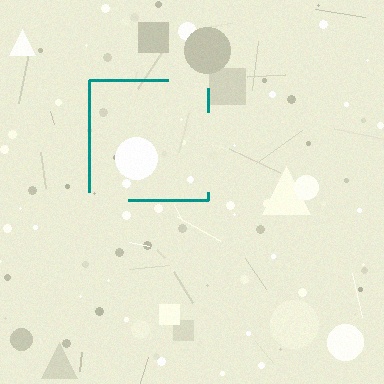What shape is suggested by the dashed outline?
The dashed outline suggests a square.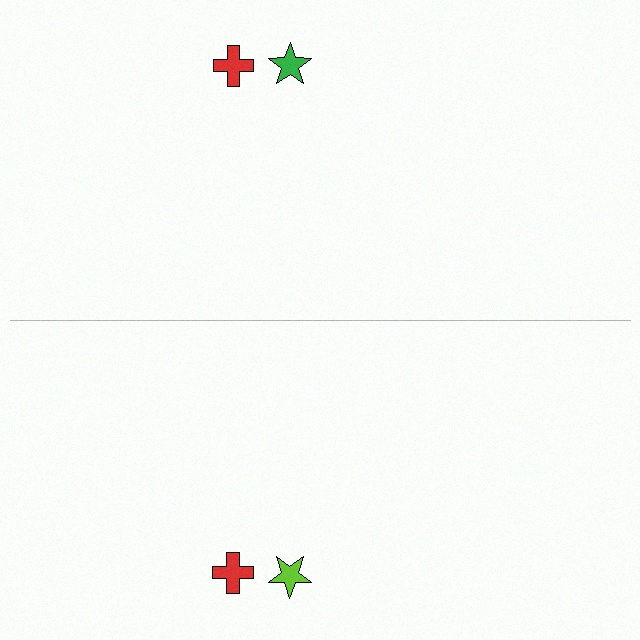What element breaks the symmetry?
The lime star on the bottom side breaks the symmetry — its mirror counterpart is green.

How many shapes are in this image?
There are 4 shapes in this image.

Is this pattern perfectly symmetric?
No, the pattern is not perfectly symmetric. The lime star on the bottom side breaks the symmetry — its mirror counterpart is green.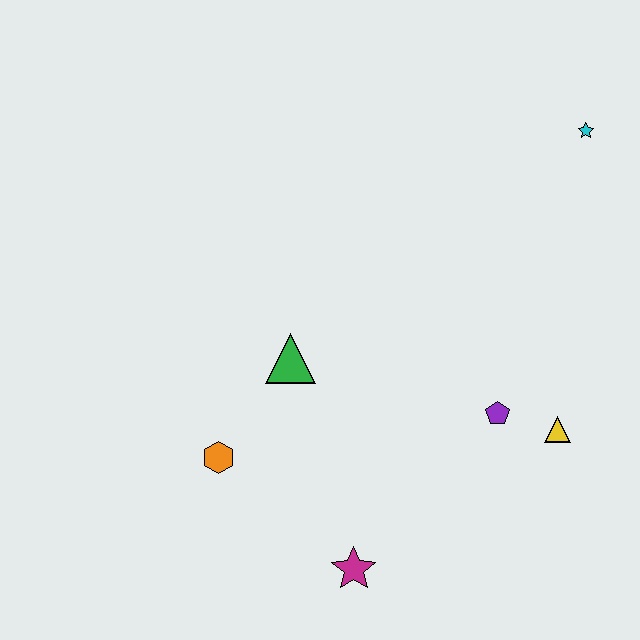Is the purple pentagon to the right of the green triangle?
Yes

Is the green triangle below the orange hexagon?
No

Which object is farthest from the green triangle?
The cyan star is farthest from the green triangle.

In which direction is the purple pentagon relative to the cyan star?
The purple pentagon is below the cyan star.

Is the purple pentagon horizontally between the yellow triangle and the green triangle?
Yes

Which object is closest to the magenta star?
The orange hexagon is closest to the magenta star.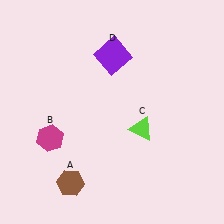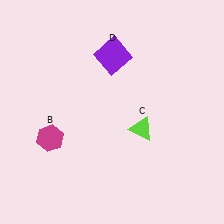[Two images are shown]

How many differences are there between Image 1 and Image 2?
There is 1 difference between the two images.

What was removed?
The brown hexagon (A) was removed in Image 2.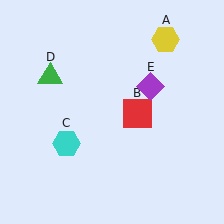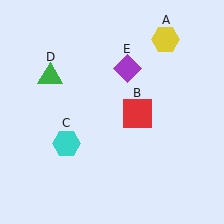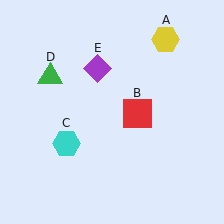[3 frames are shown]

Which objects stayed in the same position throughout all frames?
Yellow hexagon (object A) and red square (object B) and cyan hexagon (object C) and green triangle (object D) remained stationary.